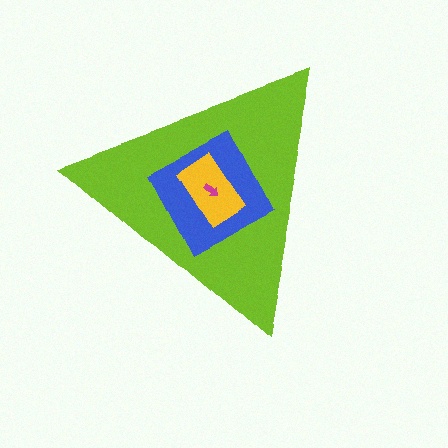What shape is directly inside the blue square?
The yellow rectangle.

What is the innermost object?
The magenta arrow.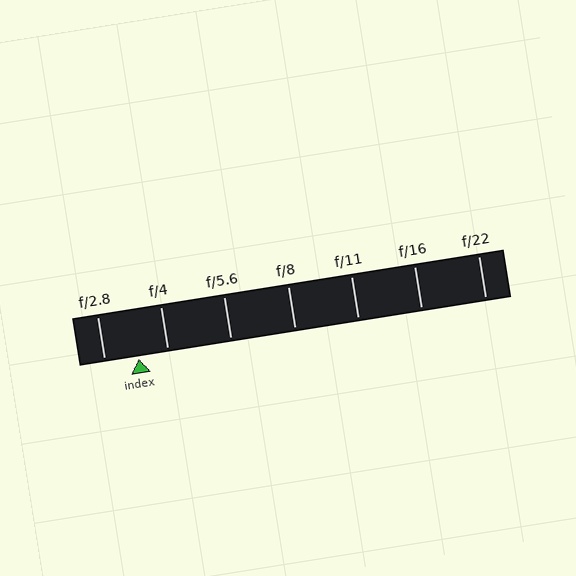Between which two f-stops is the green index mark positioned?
The index mark is between f/2.8 and f/4.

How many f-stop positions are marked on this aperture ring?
There are 7 f-stop positions marked.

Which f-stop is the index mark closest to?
The index mark is closest to f/4.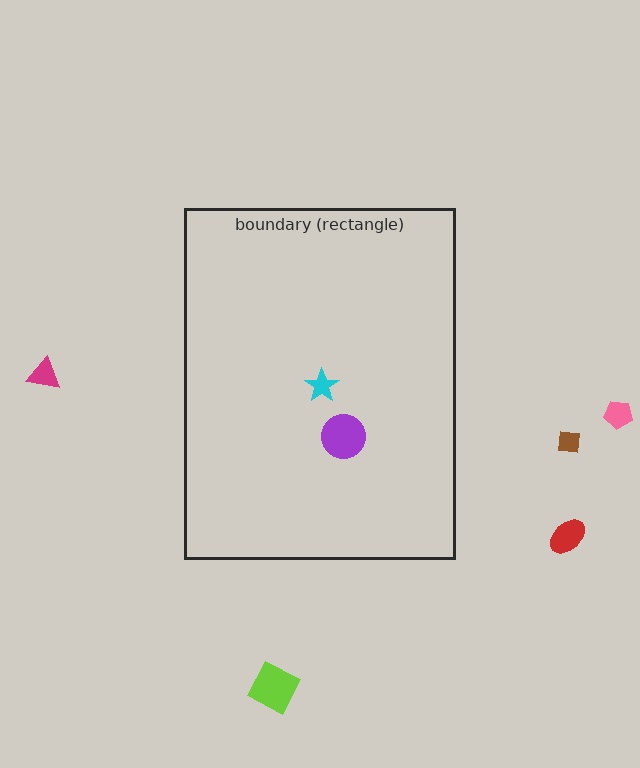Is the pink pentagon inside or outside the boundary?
Outside.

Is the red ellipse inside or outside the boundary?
Outside.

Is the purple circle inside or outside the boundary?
Inside.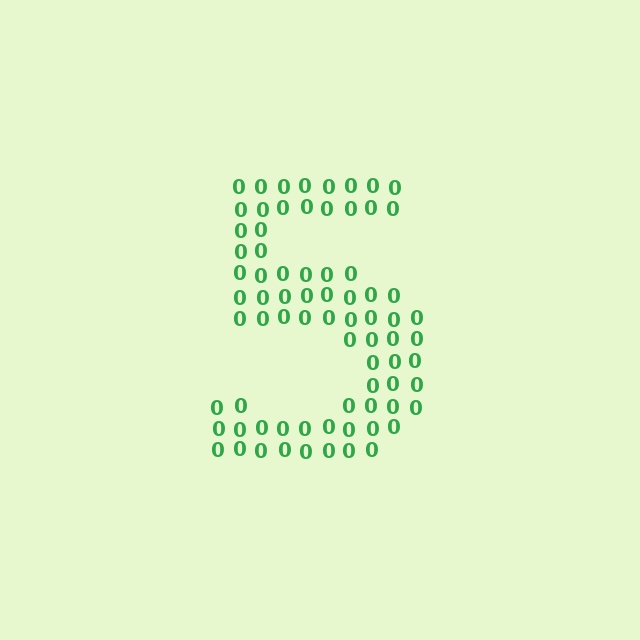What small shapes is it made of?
It is made of small digit 0's.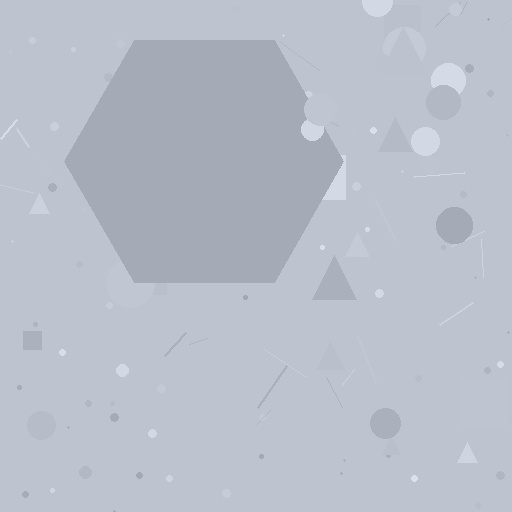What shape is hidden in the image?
A hexagon is hidden in the image.